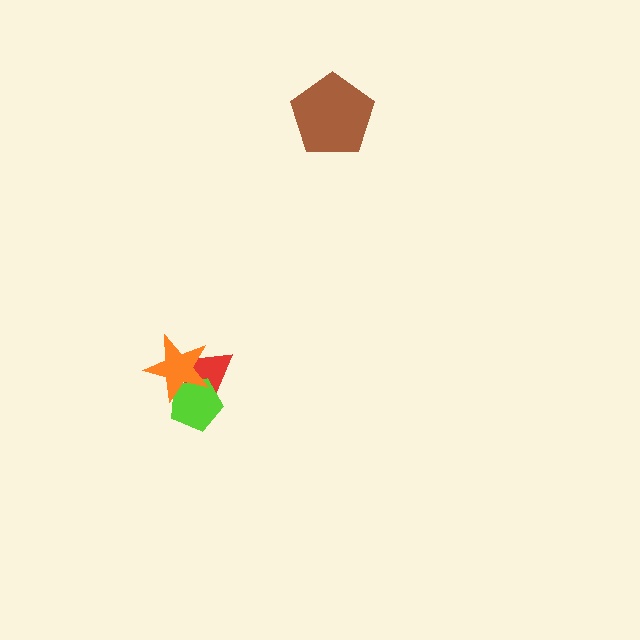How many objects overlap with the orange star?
2 objects overlap with the orange star.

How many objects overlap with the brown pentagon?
0 objects overlap with the brown pentagon.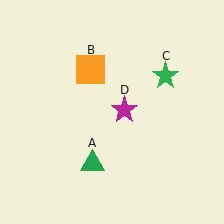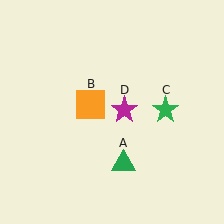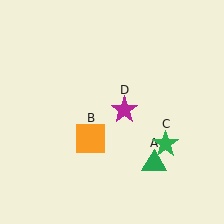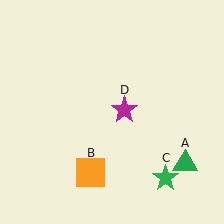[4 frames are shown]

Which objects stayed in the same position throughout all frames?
Magenta star (object D) remained stationary.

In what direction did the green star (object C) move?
The green star (object C) moved down.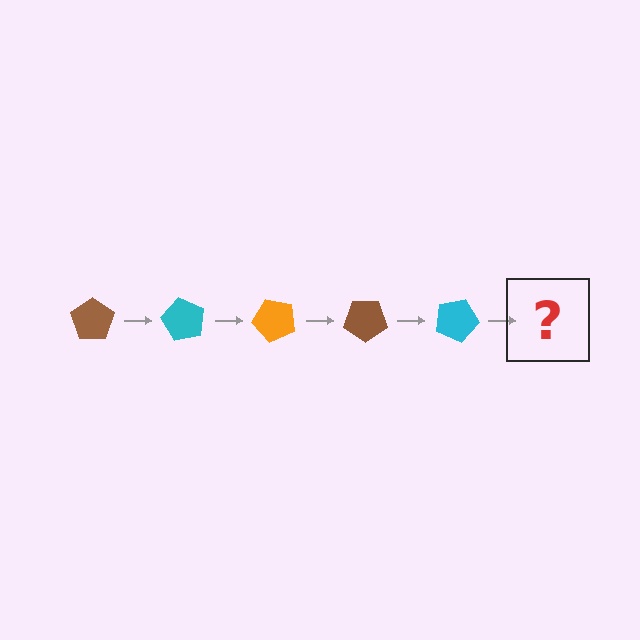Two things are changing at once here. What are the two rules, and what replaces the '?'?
The two rules are that it rotates 60 degrees each step and the color cycles through brown, cyan, and orange. The '?' should be an orange pentagon, rotated 300 degrees from the start.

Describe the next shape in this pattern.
It should be an orange pentagon, rotated 300 degrees from the start.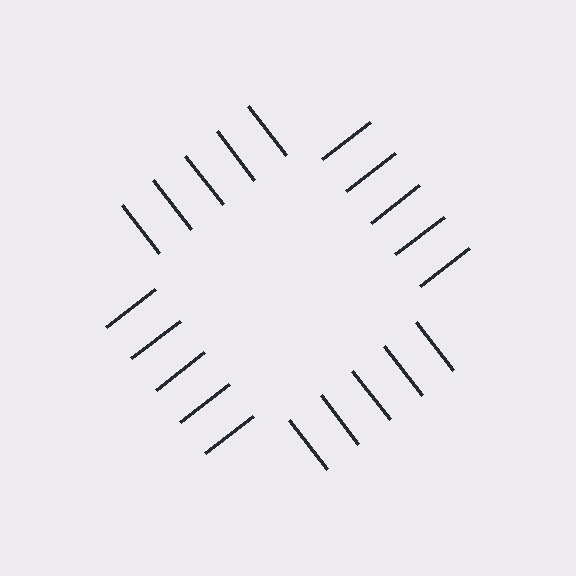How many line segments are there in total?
20 — 5 along each of the 4 edges.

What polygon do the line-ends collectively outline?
An illusory square — the line segments terminate on its edges but no continuous stroke is drawn.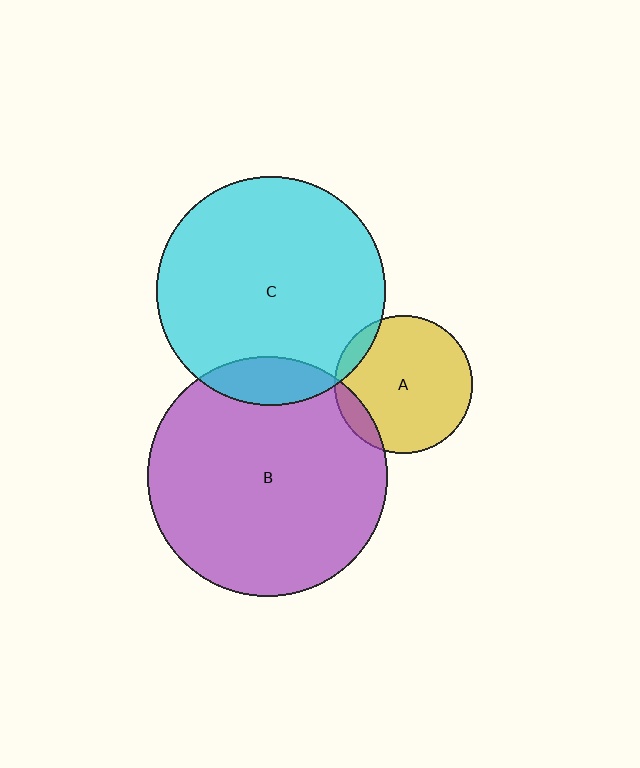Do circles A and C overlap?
Yes.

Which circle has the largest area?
Circle B (purple).